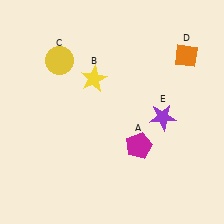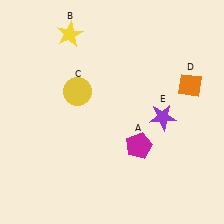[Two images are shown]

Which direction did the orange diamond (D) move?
The orange diamond (D) moved down.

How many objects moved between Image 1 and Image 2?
3 objects moved between the two images.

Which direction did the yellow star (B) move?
The yellow star (B) moved up.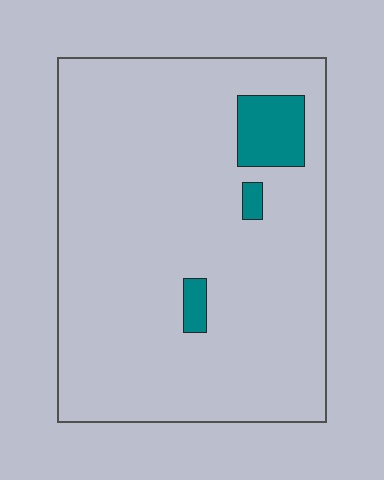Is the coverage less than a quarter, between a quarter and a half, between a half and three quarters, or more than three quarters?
Less than a quarter.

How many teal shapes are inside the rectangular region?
3.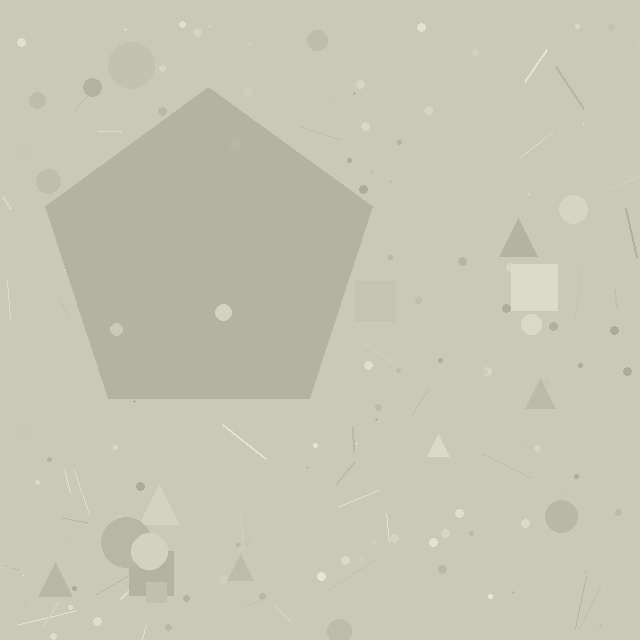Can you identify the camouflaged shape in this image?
The camouflaged shape is a pentagon.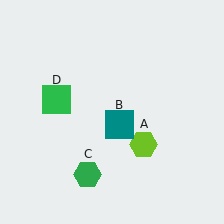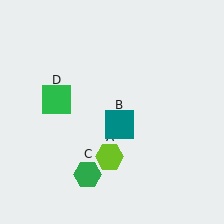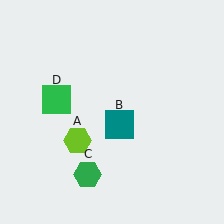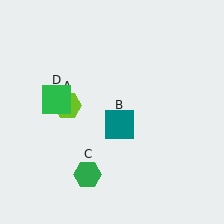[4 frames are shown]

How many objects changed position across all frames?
1 object changed position: lime hexagon (object A).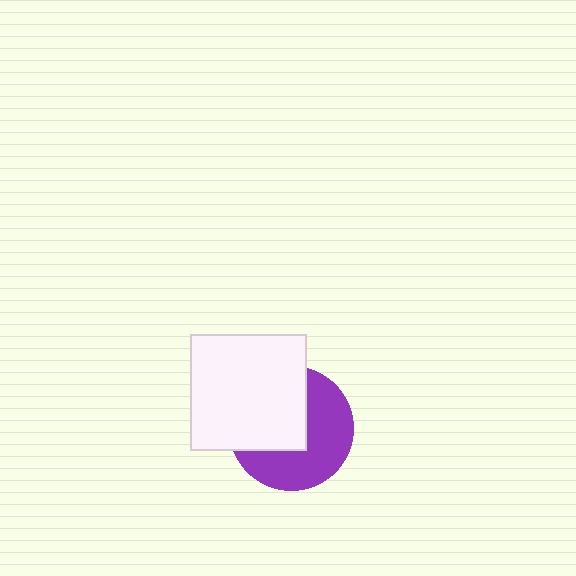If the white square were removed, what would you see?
You would see the complete purple circle.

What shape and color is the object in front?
The object in front is a white square.